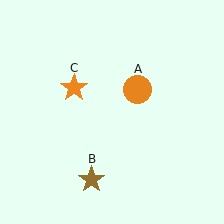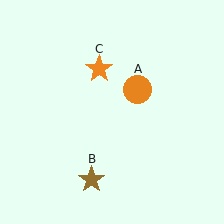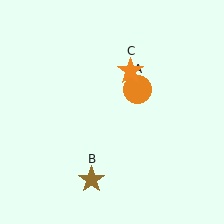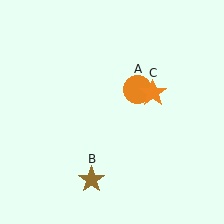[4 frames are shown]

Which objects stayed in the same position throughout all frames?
Orange circle (object A) and brown star (object B) remained stationary.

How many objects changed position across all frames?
1 object changed position: orange star (object C).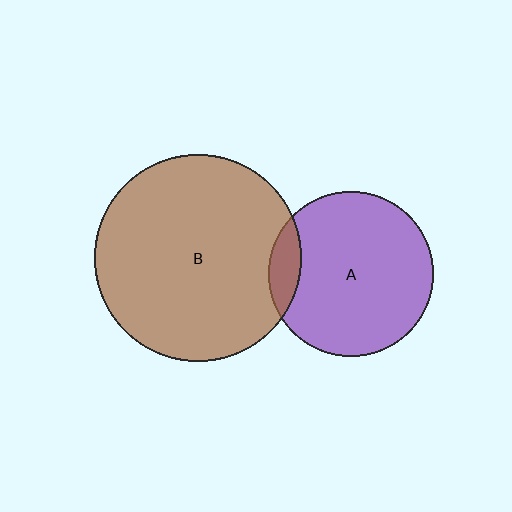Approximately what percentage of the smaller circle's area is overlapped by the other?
Approximately 10%.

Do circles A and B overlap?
Yes.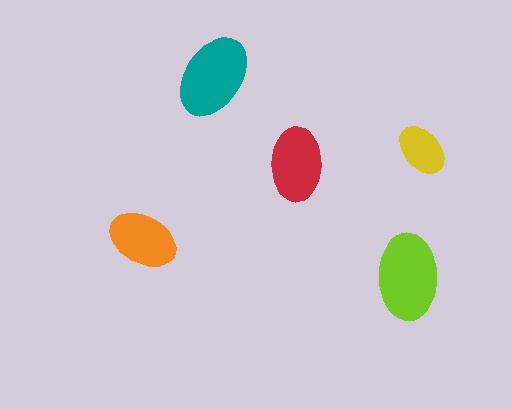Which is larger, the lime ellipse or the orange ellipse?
The lime one.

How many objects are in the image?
There are 5 objects in the image.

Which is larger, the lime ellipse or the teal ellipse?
The lime one.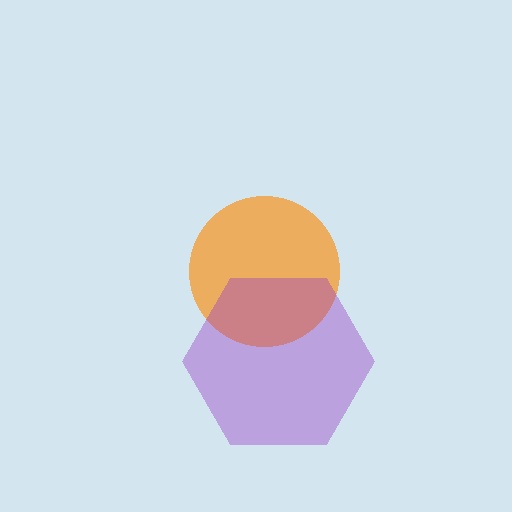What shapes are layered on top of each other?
The layered shapes are: an orange circle, a purple hexagon.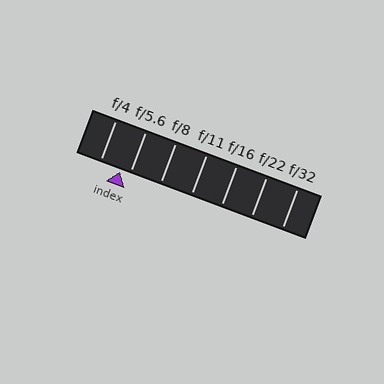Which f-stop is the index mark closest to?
The index mark is closest to f/5.6.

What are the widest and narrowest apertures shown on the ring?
The widest aperture shown is f/4 and the narrowest is f/32.